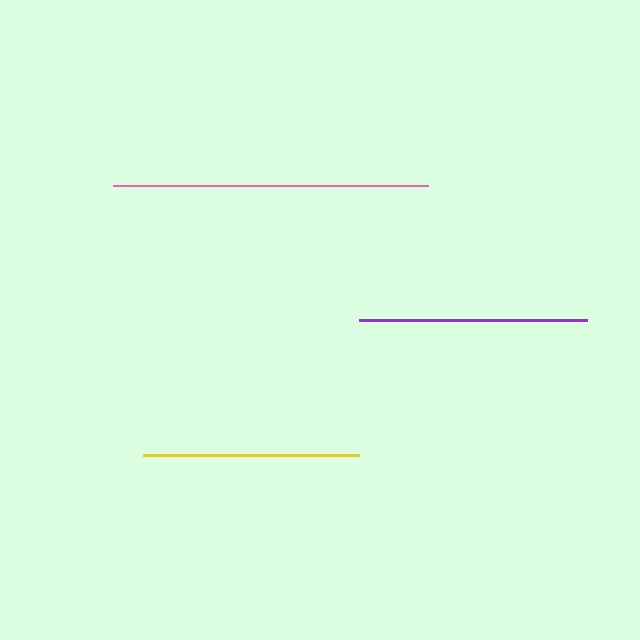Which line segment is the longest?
The pink line is the longest at approximately 315 pixels.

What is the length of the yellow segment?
The yellow segment is approximately 216 pixels long.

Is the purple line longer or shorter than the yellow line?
The purple line is longer than the yellow line.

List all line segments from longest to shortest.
From longest to shortest: pink, purple, yellow.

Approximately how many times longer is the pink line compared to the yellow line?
The pink line is approximately 1.5 times the length of the yellow line.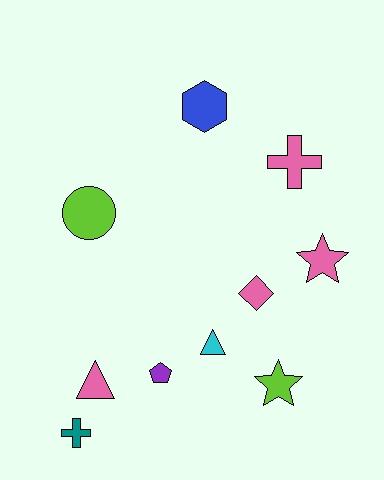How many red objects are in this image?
There are no red objects.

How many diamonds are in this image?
There is 1 diamond.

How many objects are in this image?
There are 10 objects.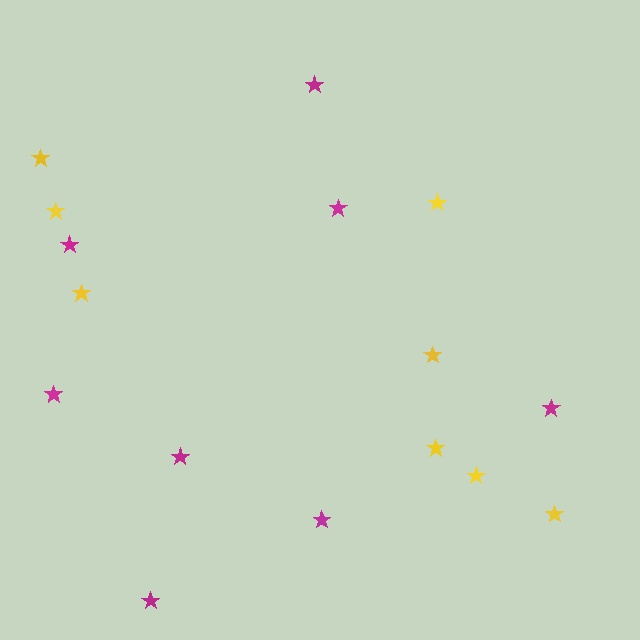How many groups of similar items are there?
There are 2 groups: one group of magenta stars (8) and one group of yellow stars (8).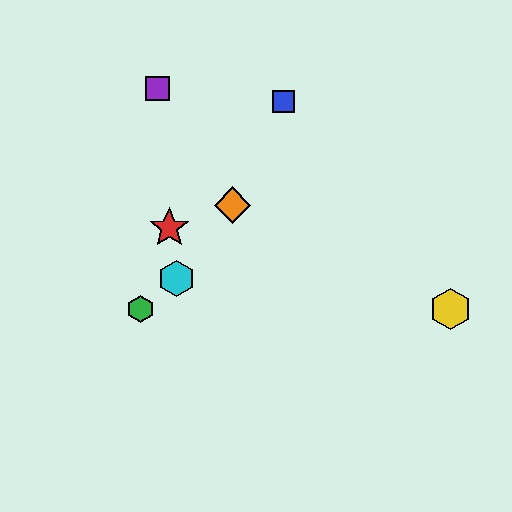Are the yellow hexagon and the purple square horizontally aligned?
No, the yellow hexagon is at y≈309 and the purple square is at y≈89.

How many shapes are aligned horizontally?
2 shapes (the green hexagon, the yellow hexagon) are aligned horizontally.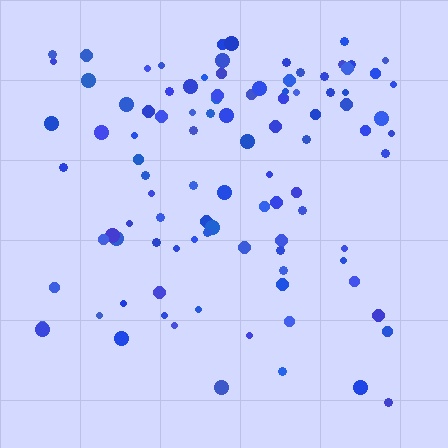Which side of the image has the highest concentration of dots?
The top.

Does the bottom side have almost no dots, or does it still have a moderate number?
Still a moderate number, just noticeably fewer than the top.